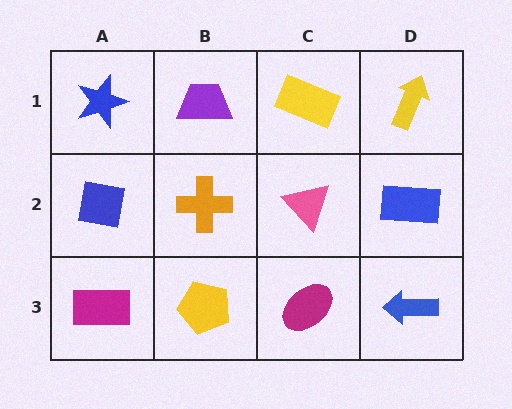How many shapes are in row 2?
4 shapes.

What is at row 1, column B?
A purple trapezoid.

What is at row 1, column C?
A yellow rectangle.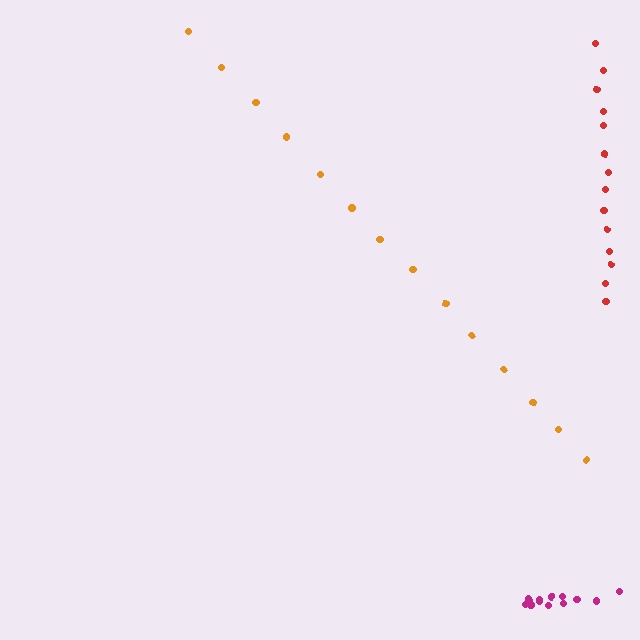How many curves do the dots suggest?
There are 3 distinct paths.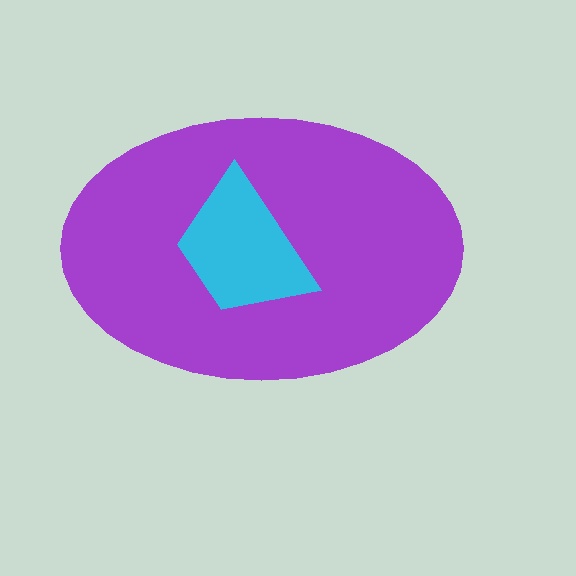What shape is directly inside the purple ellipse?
The cyan trapezoid.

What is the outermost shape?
The purple ellipse.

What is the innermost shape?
The cyan trapezoid.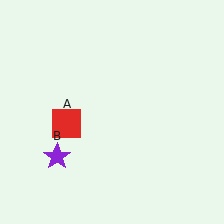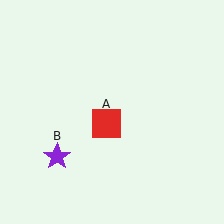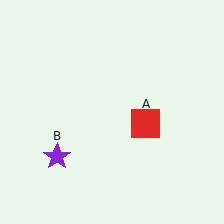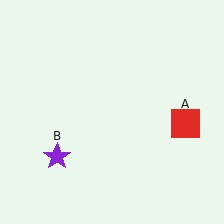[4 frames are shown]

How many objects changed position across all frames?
1 object changed position: red square (object A).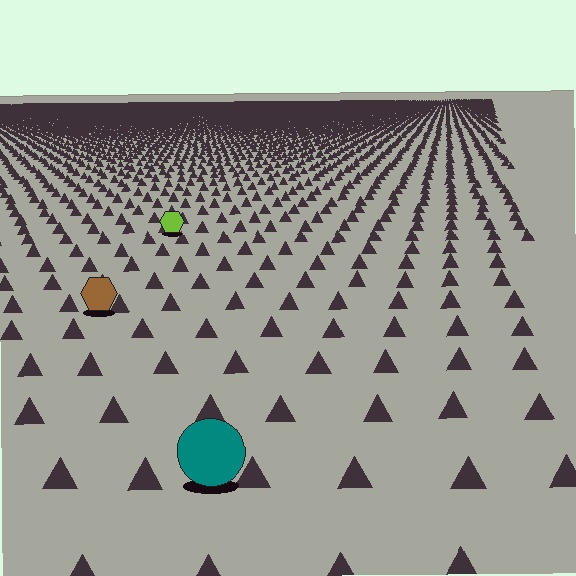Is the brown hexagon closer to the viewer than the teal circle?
No. The teal circle is closer — you can tell from the texture gradient: the ground texture is coarser near it.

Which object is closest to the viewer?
The teal circle is closest. The texture marks near it are larger and more spread out.